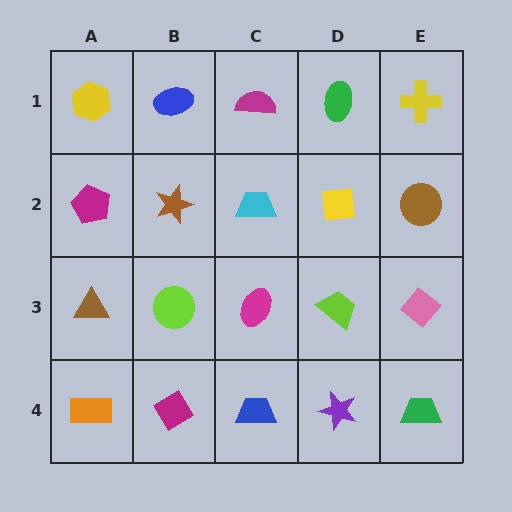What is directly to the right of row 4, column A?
A magenta diamond.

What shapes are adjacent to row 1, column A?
A magenta pentagon (row 2, column A), a blue ellipse (row 1, column B).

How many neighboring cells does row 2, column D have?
4.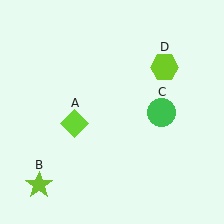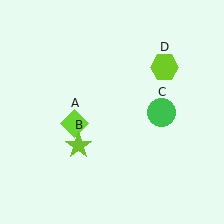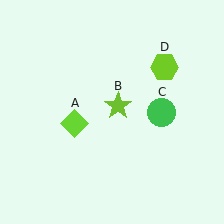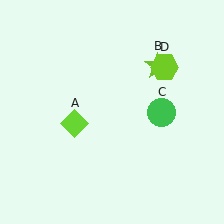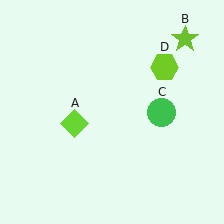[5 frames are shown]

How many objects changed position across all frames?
1 object changed position: lime star (object B).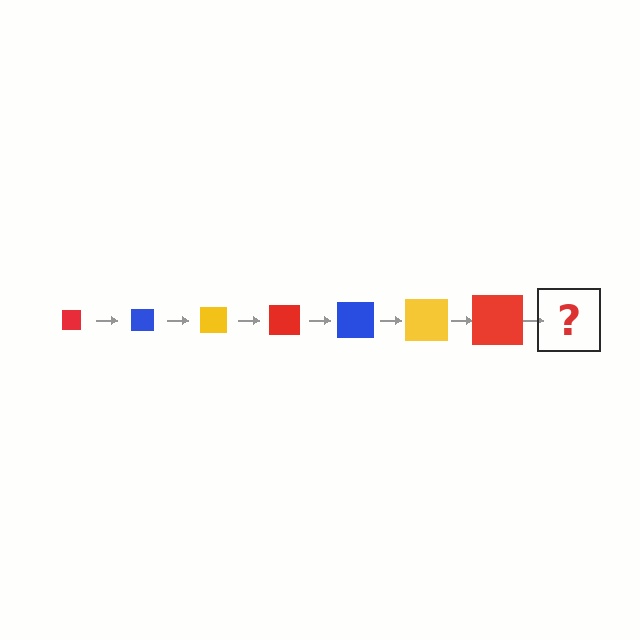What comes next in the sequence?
The next element should be a blue square, larger than the previous one.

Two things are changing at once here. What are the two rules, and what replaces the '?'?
The two rules are that the square grows larger each step and the color cycles through red, blue, and yellow. The '?' should be a blue square, larger than the previous one.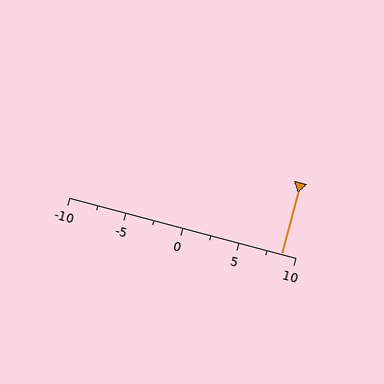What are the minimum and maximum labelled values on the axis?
The axis runs from -10 to 10.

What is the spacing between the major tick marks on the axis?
The major ticks are spaced 5 apart.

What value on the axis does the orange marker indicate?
The marker indicates approximately 8.8.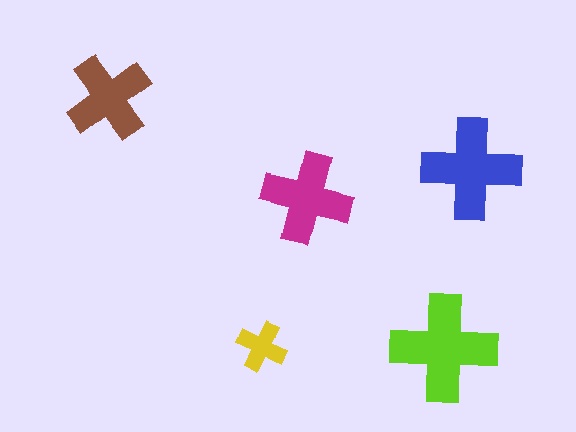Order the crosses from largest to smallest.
the lime one, the blue one, the magenta one, the brown one, the yellow one.